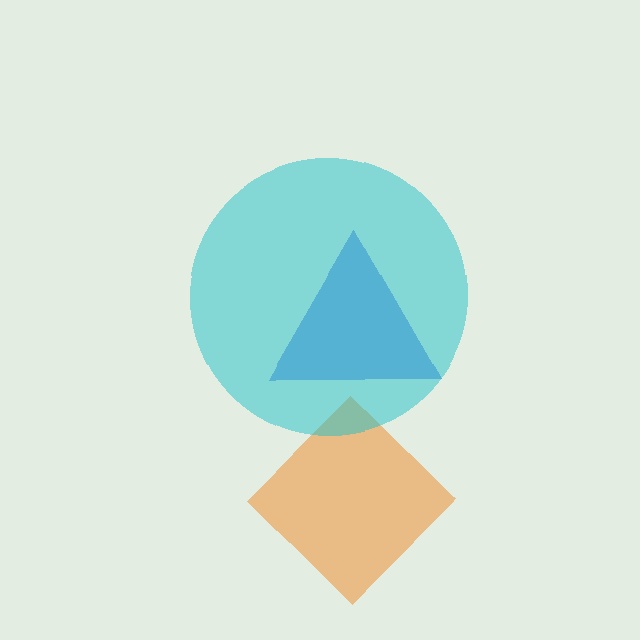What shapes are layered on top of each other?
The layered shapes are: an orange diamond, a blue triangle, a cyan circle.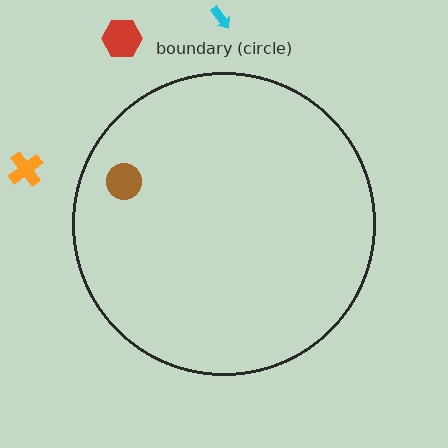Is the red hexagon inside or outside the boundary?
Outside.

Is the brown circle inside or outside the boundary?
Inside.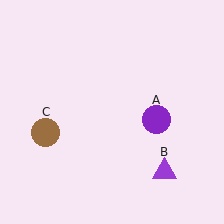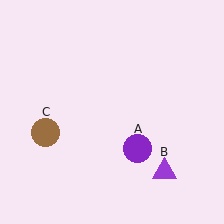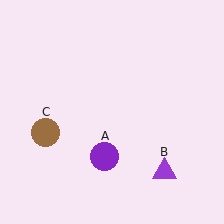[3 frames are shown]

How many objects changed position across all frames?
1 object changed position: purple circle (object A).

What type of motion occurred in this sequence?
The purple circle (object A) rotated clockwise around the center of the scene.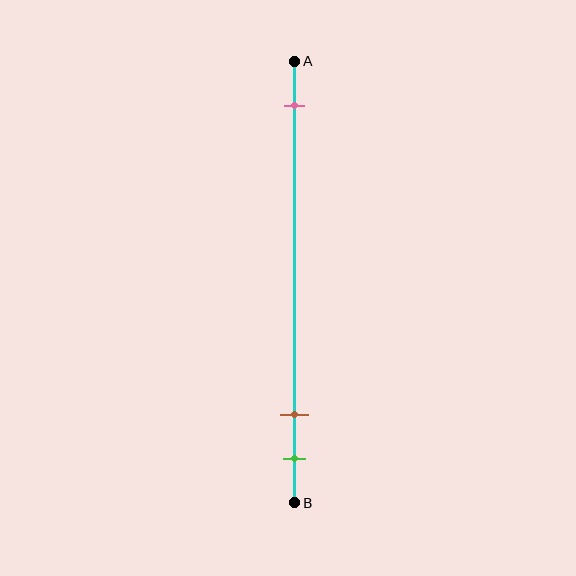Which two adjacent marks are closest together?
The brown and green marks are the closest adjacent pair.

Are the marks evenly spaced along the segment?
No, the marks are not evenly spaced.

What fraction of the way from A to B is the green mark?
The green mark is approximately 90% (0.9) of the way from A to B.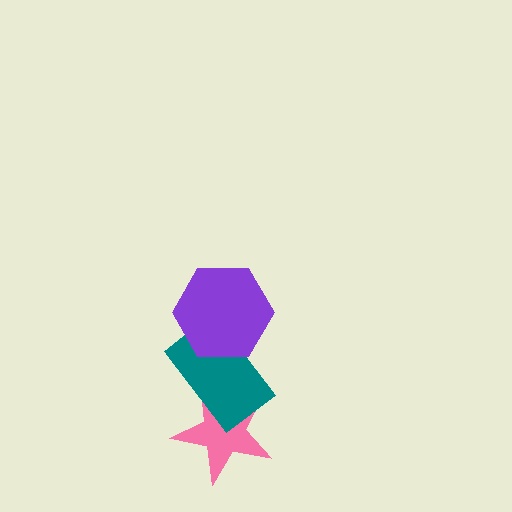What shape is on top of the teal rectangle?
The purple hexagon is on top of the teal rectangle.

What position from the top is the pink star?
The pink star is 3rd from the top.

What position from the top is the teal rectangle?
The teal rectangle is 2nd from the top.